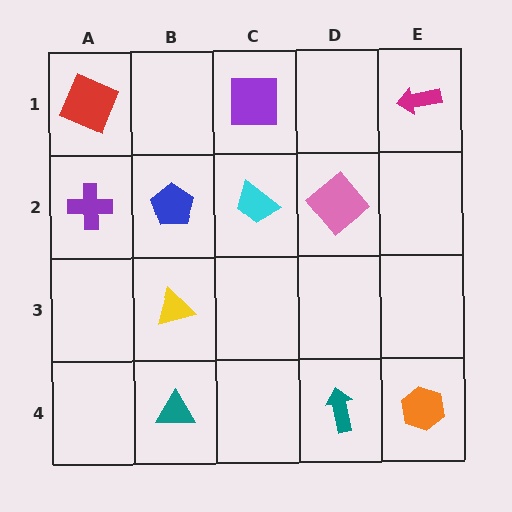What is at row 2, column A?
A purple cross.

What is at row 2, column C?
A cyan trapezoid.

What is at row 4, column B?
A teal triangle.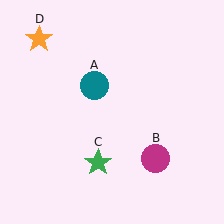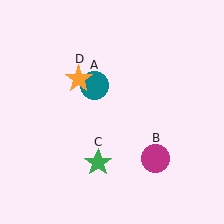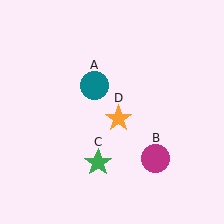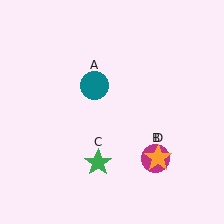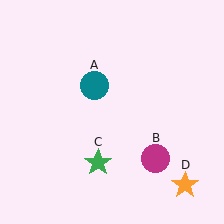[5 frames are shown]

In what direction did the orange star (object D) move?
The orange star (object D) moved down and to the right.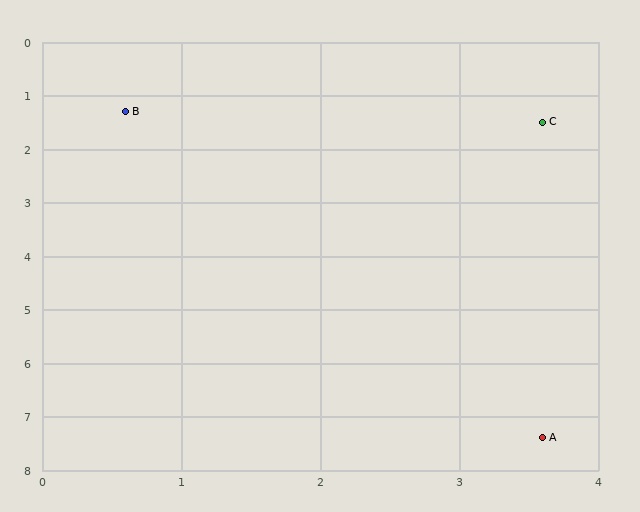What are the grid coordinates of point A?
Point A is at approximately (3.6, 7.4).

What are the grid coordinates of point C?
Point C is at approximately (3.6, 1.5).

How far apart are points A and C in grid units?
Points A and C are about 5.9 grid units apart.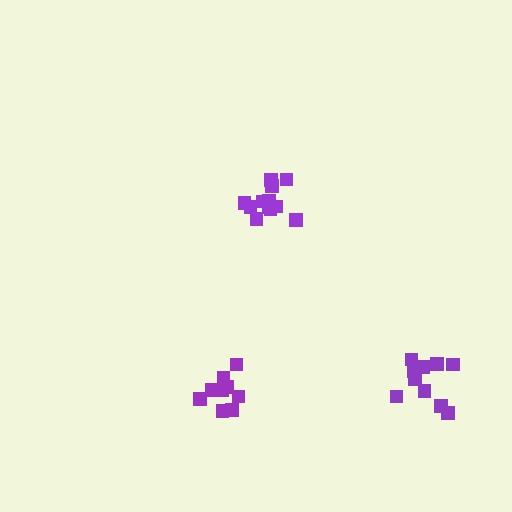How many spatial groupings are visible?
There are 3 spatial groupings.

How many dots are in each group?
Group 1: 9 dots, Group 2: 12 dots, Group 3: 10 dots (31 total).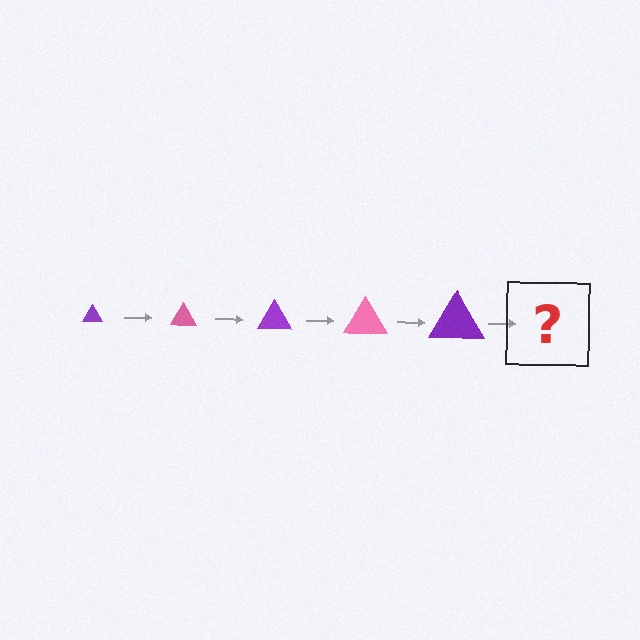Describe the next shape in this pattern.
It should be a pink triangle, larger than the previous one.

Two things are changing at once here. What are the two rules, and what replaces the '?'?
The two rules are that the triangle grows larger each step and the color cycles through purple and pink. The '?' should be a pink triangle, larger than the previous one.